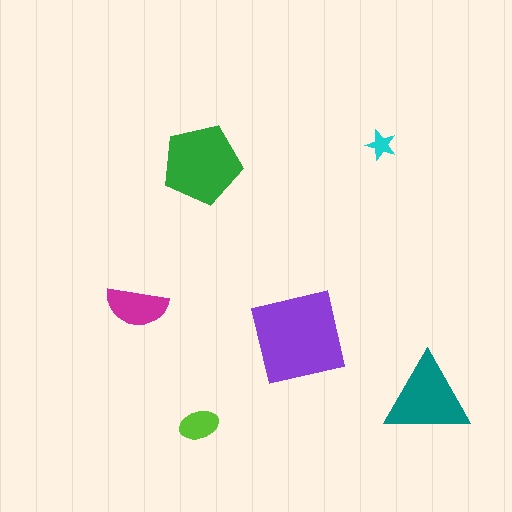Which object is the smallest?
The cyan star.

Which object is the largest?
The purple square.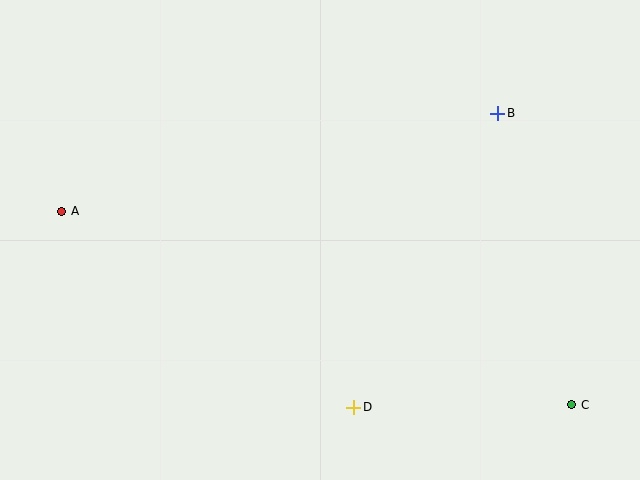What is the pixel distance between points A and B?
The distance between A and B is 447 pixels.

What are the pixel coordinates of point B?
Point B is at (498, 113).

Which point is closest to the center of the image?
Point D at (354, 407) is closest to the center.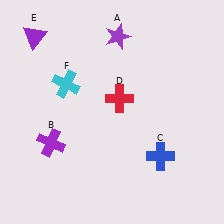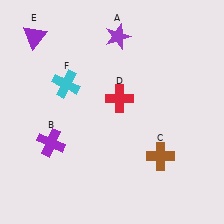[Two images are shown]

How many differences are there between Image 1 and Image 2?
There is 1 difference between the two images.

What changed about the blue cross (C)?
In Image 1, C is blue. In Image 2, it changed to brown.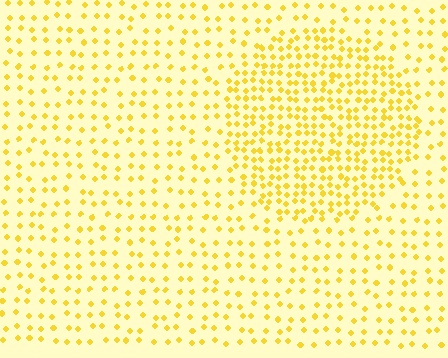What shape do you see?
I see a circle.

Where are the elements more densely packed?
The elements are more densely packed inside the circle boundary.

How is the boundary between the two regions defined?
The boundary is defined by a change in element density (approximately 2.1x ratio). All elements are the same color, size, and shape.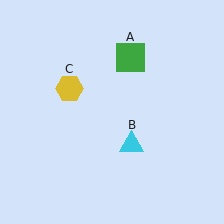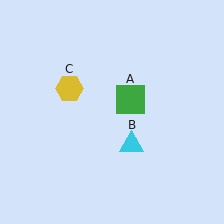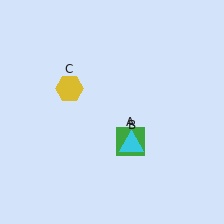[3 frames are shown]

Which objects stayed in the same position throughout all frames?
Cyan triangle (object B) and yellow hexagon (object C) remained stationary.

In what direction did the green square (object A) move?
The green square (object A) moved down.